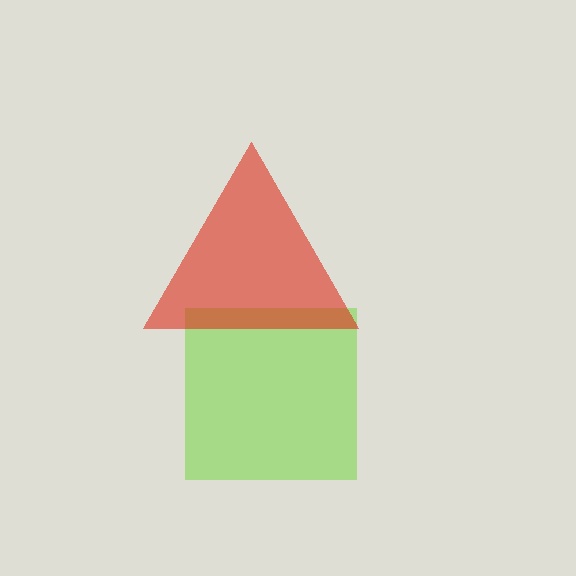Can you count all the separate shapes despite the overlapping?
Yes, there are 2 separate shapes.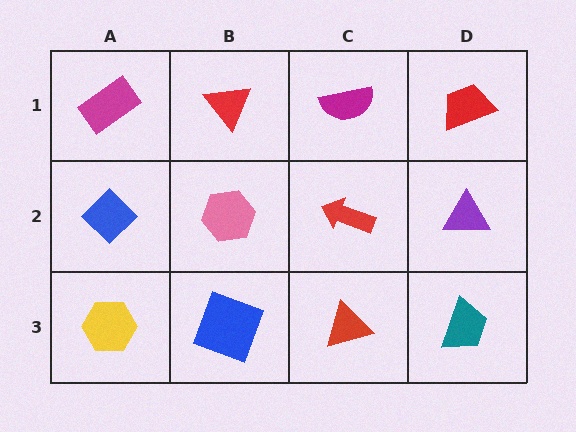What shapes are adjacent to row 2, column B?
A red triangle (row 1, column B), a blue square (row 3, column B), a blue diamond (row 2, column A), a red arrow (row 2, column C).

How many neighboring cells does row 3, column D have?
2.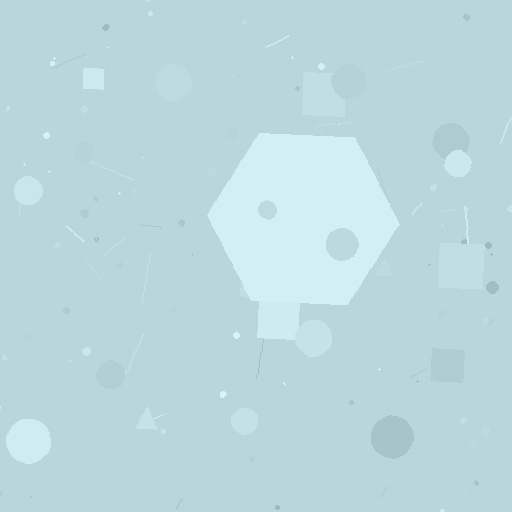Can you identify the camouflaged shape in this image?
The camouflaged shape is a hexagon.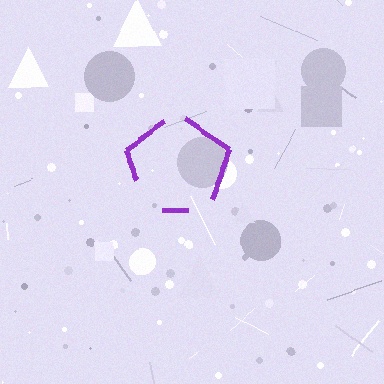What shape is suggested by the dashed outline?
The dashed outline suggests a pentagon.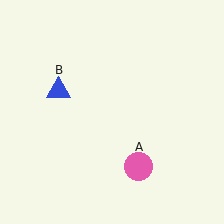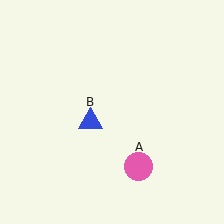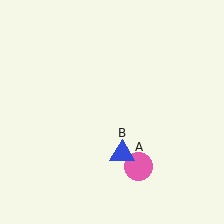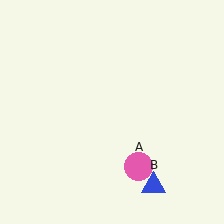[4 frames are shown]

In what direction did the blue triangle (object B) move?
The blue triangle (object B) moved down and to the right.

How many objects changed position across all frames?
1 object changed position: blue triangle (object B).